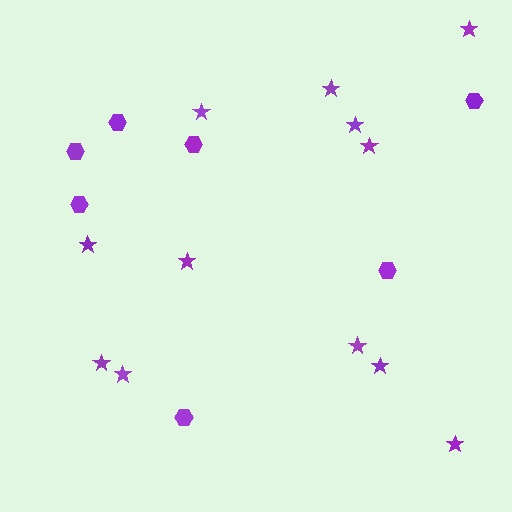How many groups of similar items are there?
There are 2 groups: one group of hexagons (7) and one group of stars (12).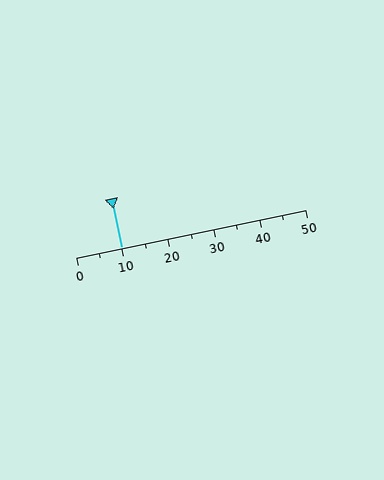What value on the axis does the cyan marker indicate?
The marker indicates approximately 10.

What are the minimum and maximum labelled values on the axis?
The axis runs from 0 to 50.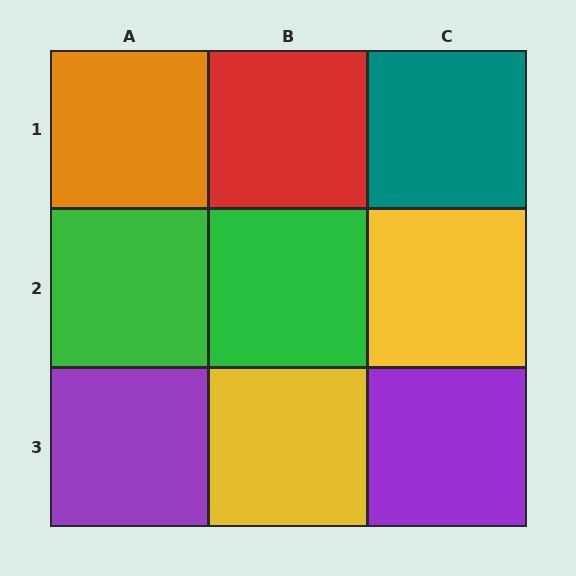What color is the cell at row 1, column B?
Red.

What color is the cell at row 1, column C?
Teal.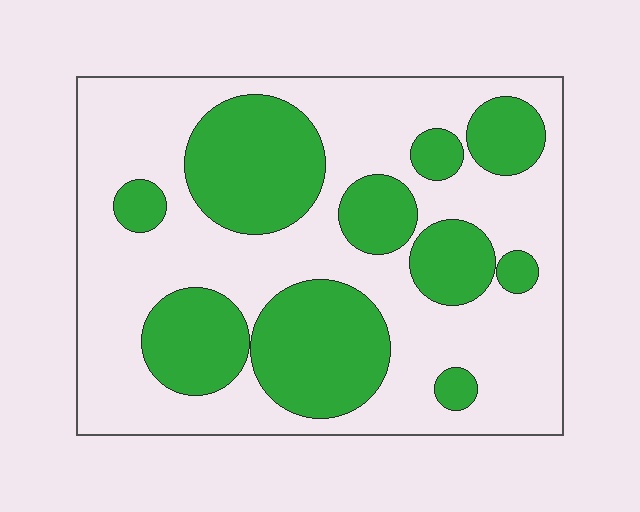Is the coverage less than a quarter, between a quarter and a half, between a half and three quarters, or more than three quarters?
Between a quarter and a half.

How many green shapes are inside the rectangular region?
10.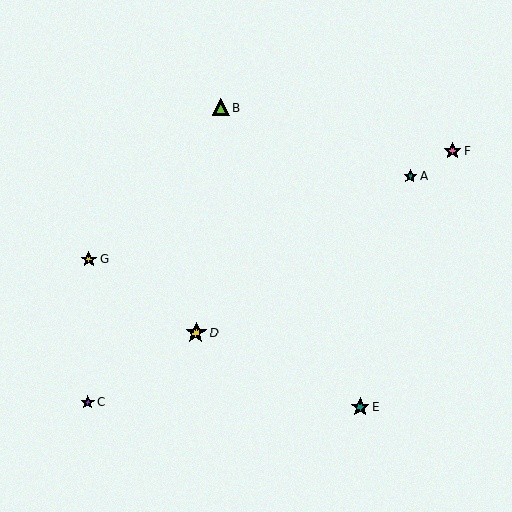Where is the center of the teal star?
The center of the teal star is at (410, 176).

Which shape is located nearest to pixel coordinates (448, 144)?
The pink star (labeled F) at (452, 151) is nearest to that location.